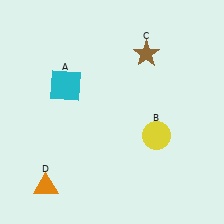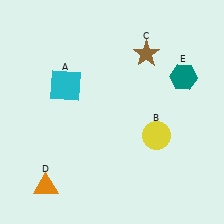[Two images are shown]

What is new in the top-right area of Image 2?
A teal hexagon (E) was added in the top-right area of Image 2.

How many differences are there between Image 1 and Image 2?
There is 1 difference between the two images.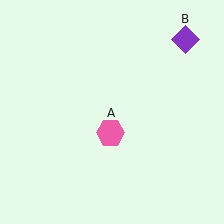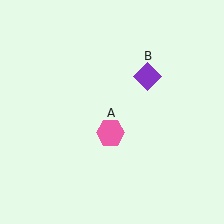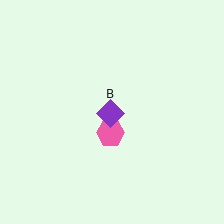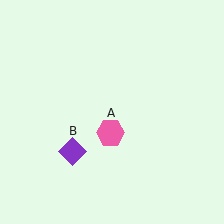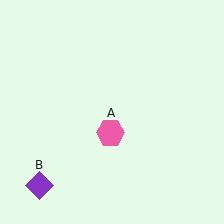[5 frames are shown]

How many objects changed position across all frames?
1 object changed position: purple diamond (object B).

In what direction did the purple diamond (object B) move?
The purple diamond (object B) moved down and to the left.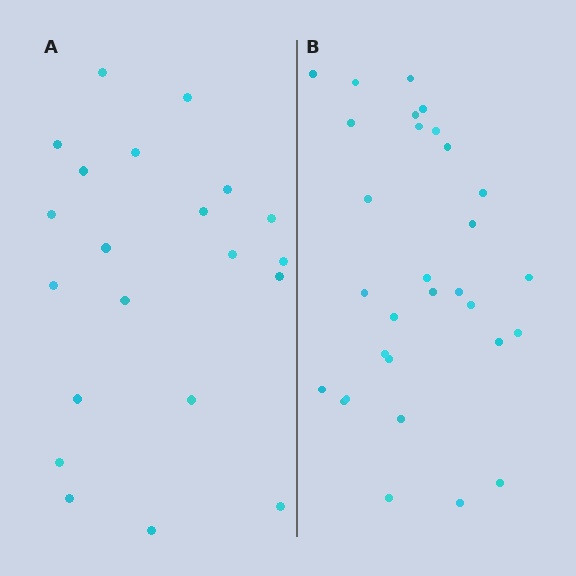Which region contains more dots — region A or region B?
Region B (the right region) has more dots.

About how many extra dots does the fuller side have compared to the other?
Region B has roughly 8 or so more dots than region A.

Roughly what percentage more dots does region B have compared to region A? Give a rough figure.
About 45% more.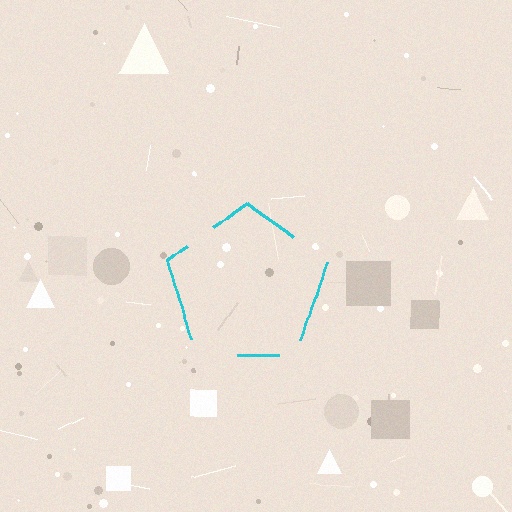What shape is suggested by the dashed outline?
The dashed outline suggests a pentagon.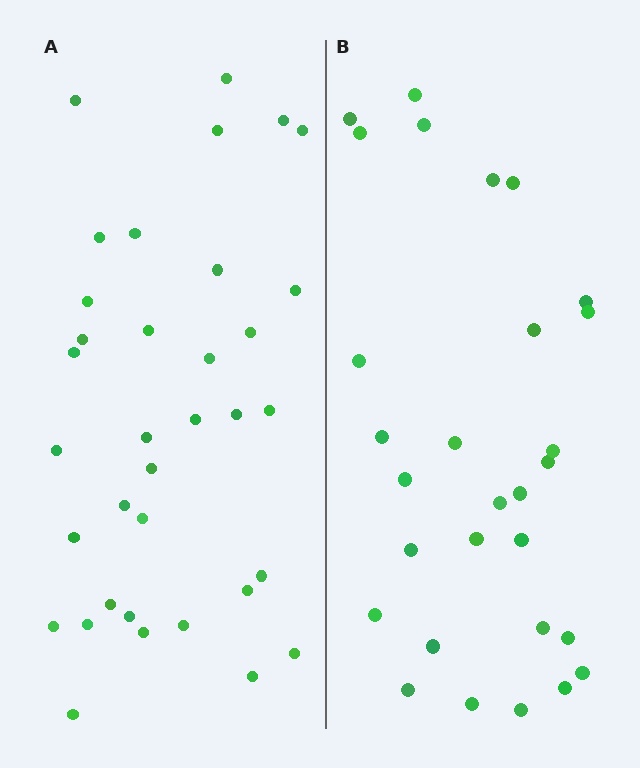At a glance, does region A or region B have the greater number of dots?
Region A (the left region) has more dots.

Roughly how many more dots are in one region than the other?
Region A has about 6 more dots than region B.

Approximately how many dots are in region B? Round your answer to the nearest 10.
About 30 dots. (The exact count is 29, which rounds to 30.)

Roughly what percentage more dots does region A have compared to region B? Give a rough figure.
About 20% more.